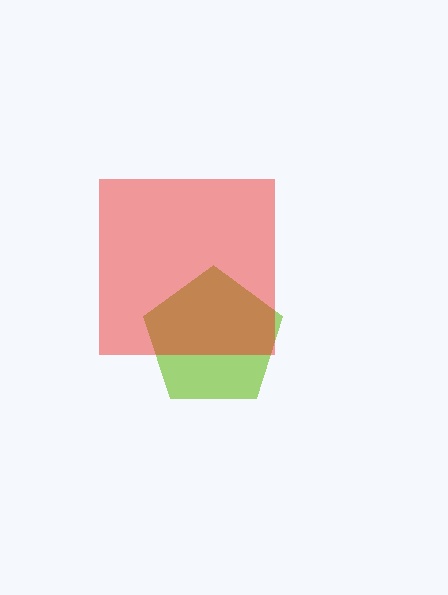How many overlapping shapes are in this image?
There are 2 overlapping shapes in the image.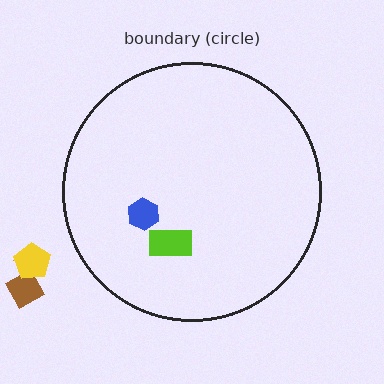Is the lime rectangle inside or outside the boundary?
Inside.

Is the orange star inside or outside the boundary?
Outside.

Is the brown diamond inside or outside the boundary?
Outside.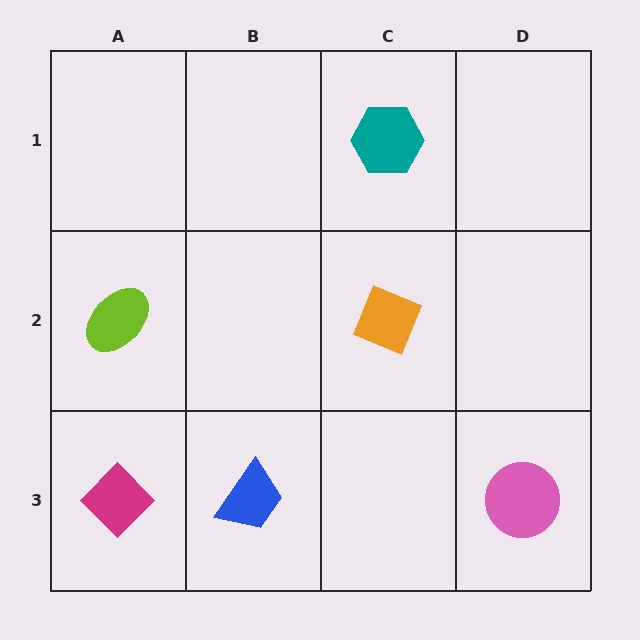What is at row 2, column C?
An orange diamond.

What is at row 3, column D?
A pink circle.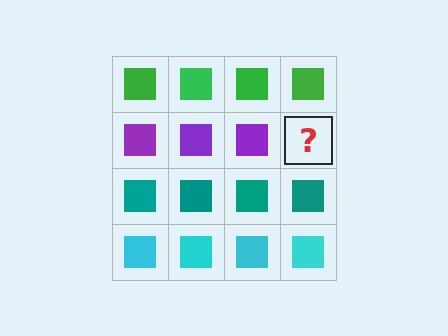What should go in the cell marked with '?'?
The missing cell should contain a purple square.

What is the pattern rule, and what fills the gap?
The rule is that each row has a consistent color. The gap should be filled with a purple square.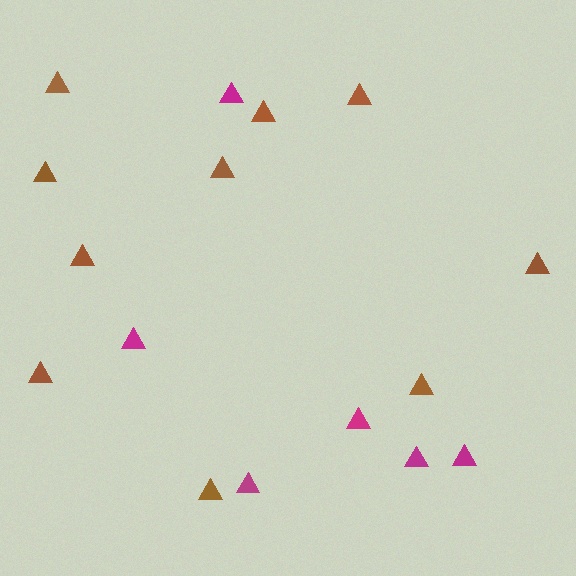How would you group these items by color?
There are 2 groups: one group of brown triangles (10) and one group of magenta triangles (6).